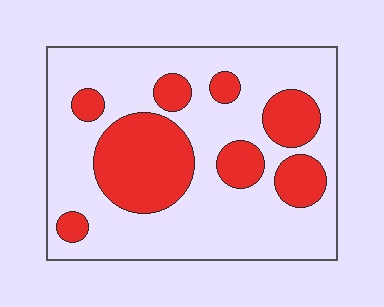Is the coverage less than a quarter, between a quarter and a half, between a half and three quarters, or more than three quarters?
Between a quarter and a half.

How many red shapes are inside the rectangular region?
8.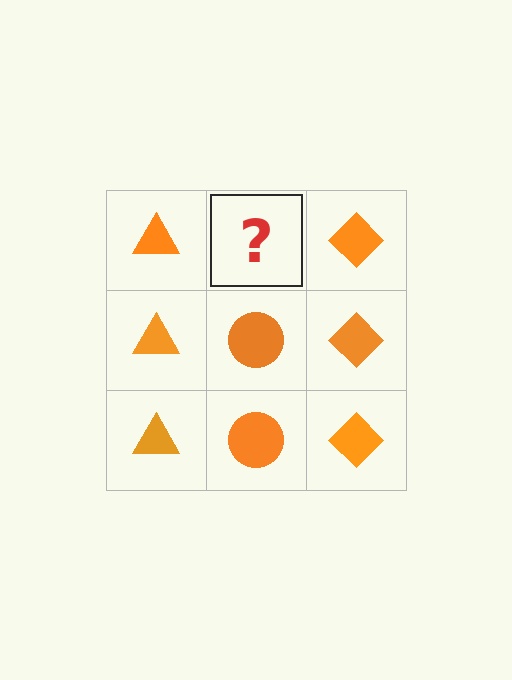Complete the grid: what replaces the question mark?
The question mark should be replaced with an orange circle.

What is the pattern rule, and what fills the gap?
The rule is that each column has a consistent shape. The gap should be filled with an orange circle.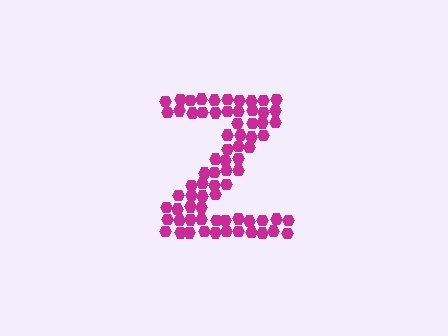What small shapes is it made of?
It is made of small hexagons.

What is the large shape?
The large shape is the letter Z.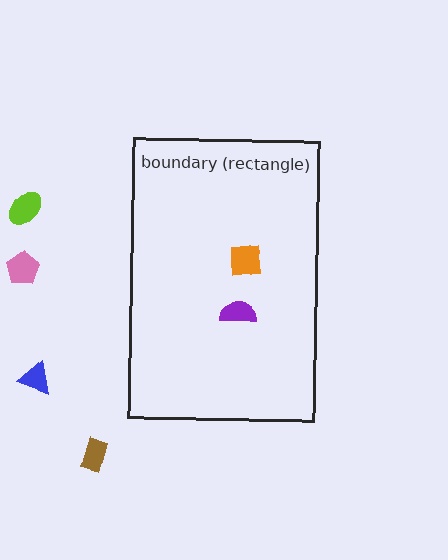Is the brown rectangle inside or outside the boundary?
Outside.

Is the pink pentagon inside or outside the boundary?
Outside.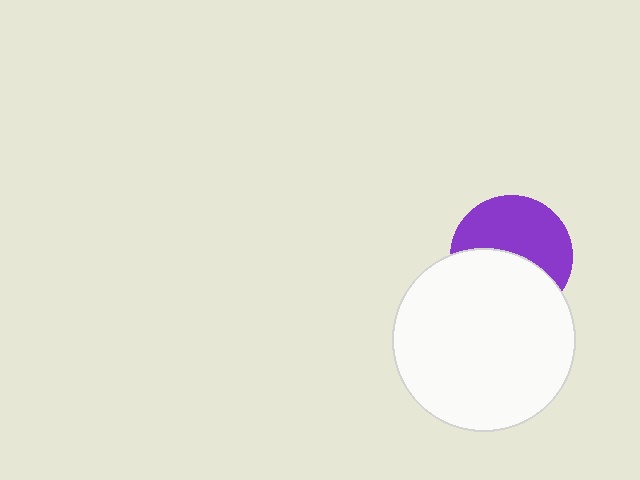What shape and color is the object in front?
The object in front is a white circle.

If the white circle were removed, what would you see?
You would see the complete purple circle.